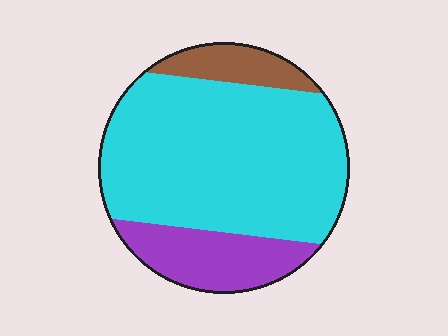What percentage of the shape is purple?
Purple takes up less than a quarter of the shape.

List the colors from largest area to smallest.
From largest to smallest: cyan, purple, brown.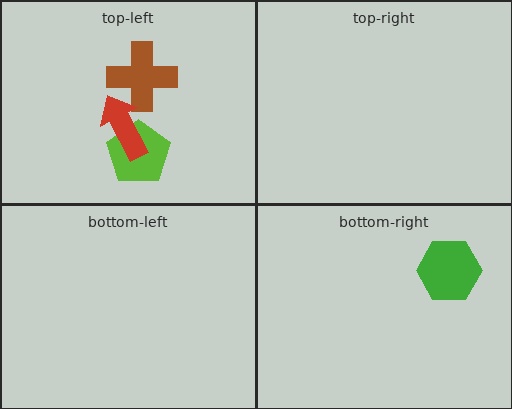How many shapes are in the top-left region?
3.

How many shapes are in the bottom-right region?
1.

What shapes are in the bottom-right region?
The green hexagon.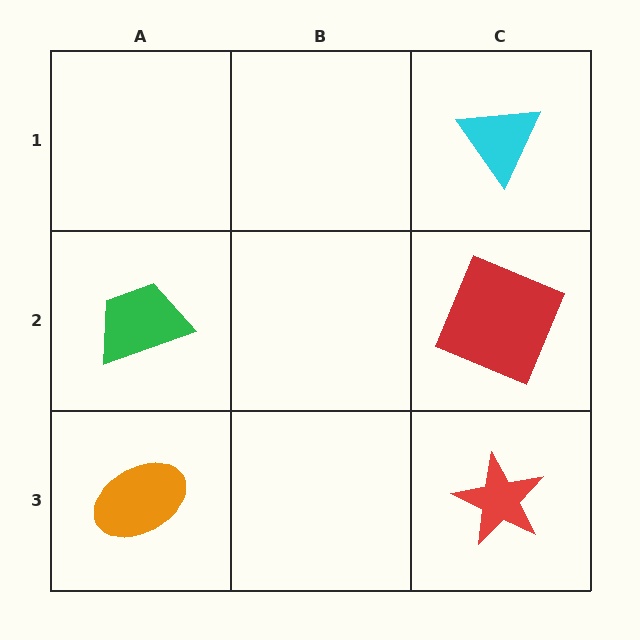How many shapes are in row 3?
2 shapes.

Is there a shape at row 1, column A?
No, that cell is empty.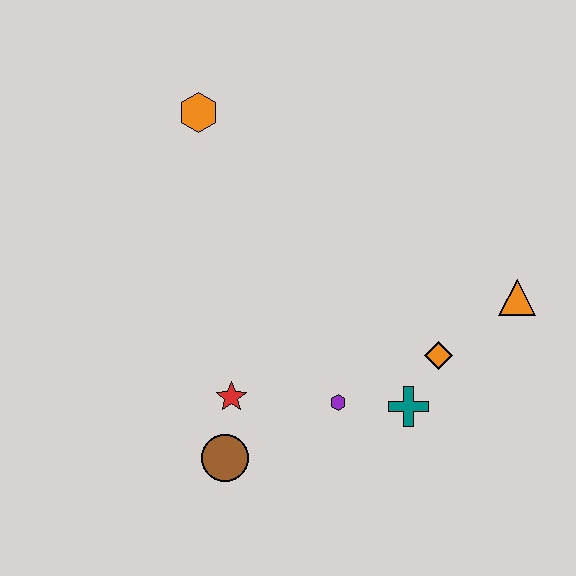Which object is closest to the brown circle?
The red star is closest to the brown circle.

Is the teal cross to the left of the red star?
No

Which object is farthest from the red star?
The orange triangle is farthest from the red star.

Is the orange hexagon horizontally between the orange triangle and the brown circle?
No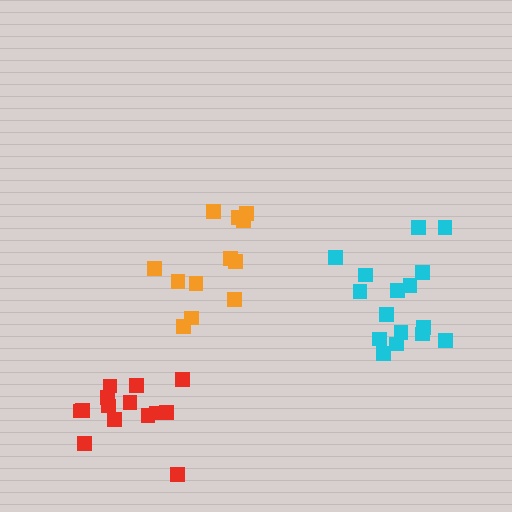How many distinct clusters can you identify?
There are 3 distinct clusters.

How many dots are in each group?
Group 1: 12 dots, Group 2: 16 dots, Group 3: 14 dots (42 total).